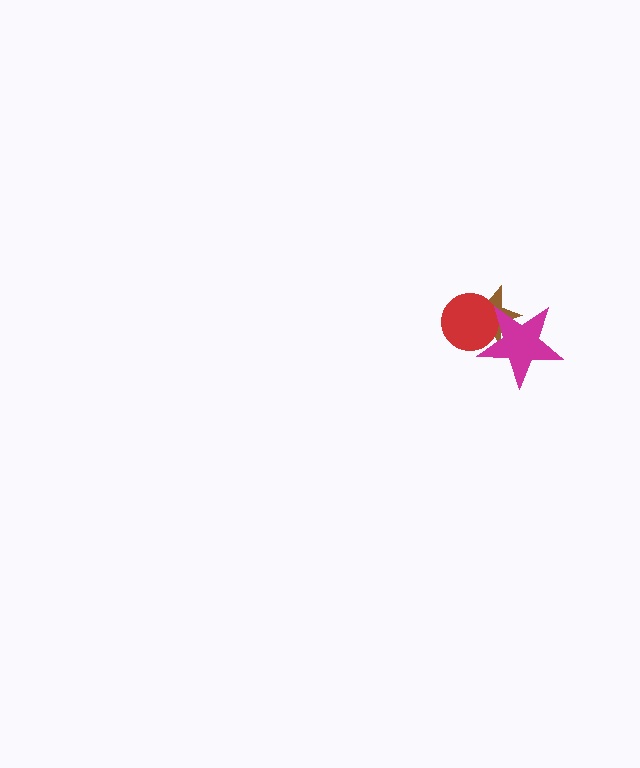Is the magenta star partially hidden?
No, no other shape covers it.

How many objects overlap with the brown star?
2 objects overlap with the brown star.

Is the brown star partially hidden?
Yes, it is partially covered by another shape.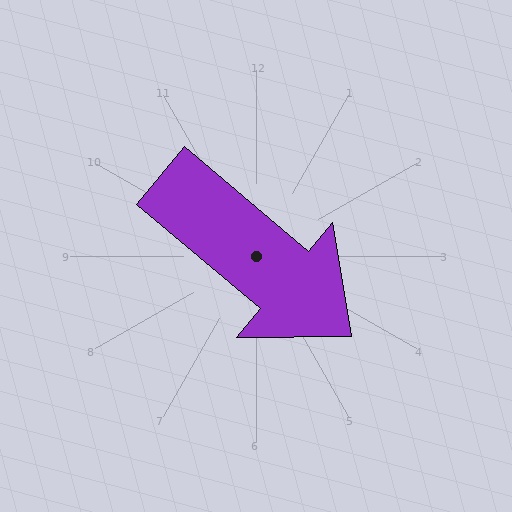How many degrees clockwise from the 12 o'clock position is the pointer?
Approximately 130 degrees.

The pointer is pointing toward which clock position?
Roughly 4 o'clock.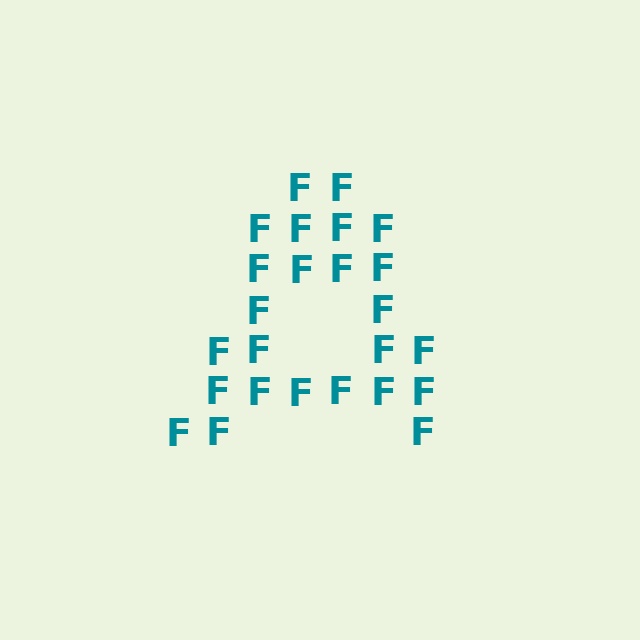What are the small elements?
The small elements are letter F's.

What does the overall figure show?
The overall figure shows the letter A.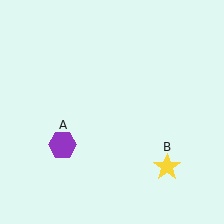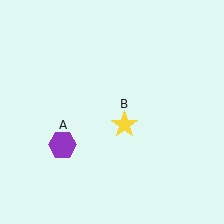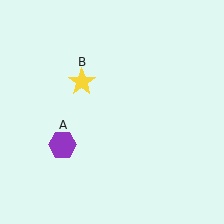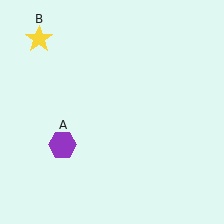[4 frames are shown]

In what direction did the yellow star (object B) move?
The yellow star (object B) moved up and to the left.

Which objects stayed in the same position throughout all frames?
Purple hexagon (object A) remained stationary.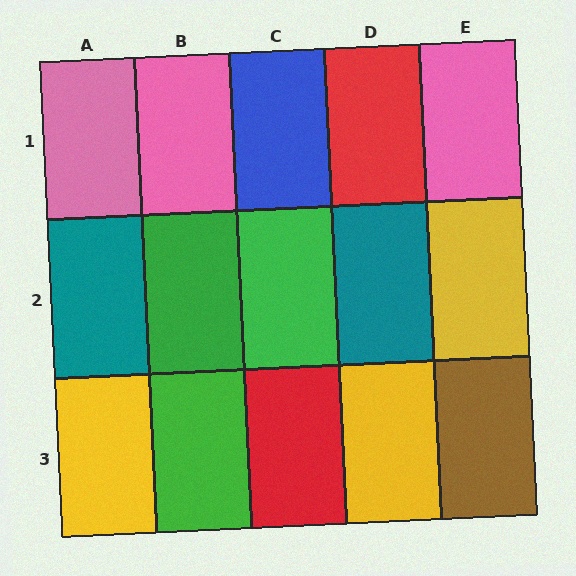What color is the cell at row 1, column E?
Pink.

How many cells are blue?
1 cell is blue.